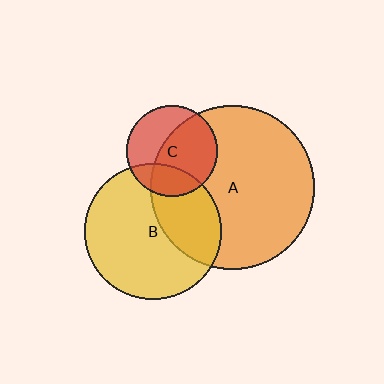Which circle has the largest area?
Circle A (orange).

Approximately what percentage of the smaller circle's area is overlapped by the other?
Approximately 35%.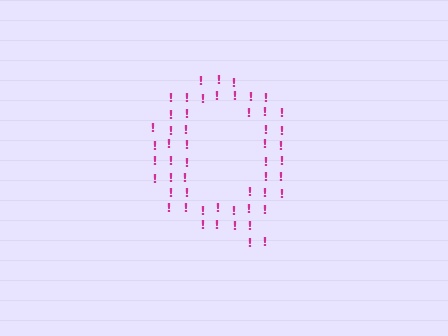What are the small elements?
The small elements are exclamation marks.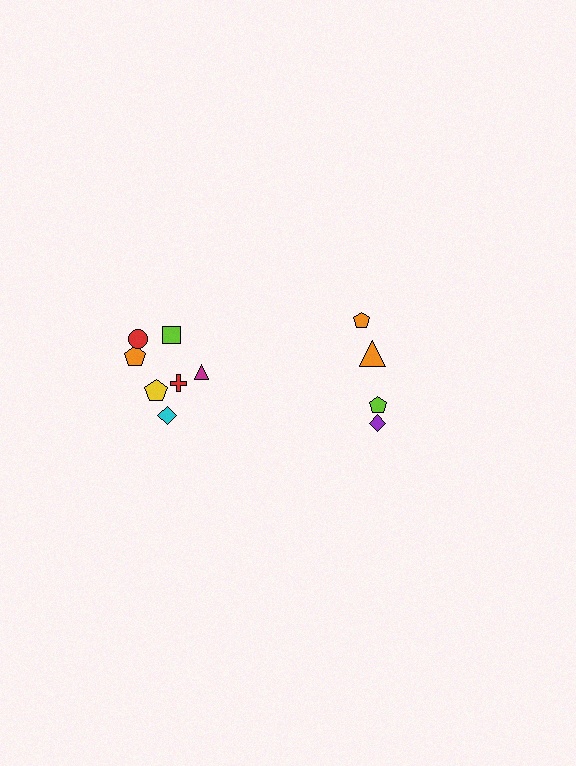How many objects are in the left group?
There are 7 objects.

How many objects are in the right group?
There are 4 objects.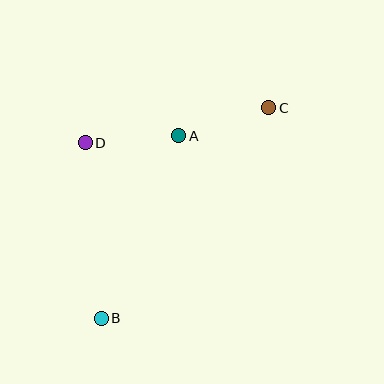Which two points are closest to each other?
Points A and D are closest to each other.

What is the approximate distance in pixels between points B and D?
The distance between B and D is approximately 176 pixels.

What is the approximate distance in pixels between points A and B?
The distance between A and B is approximately 198 pixels.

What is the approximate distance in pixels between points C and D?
The distance between C and D is approximately 186 pixels.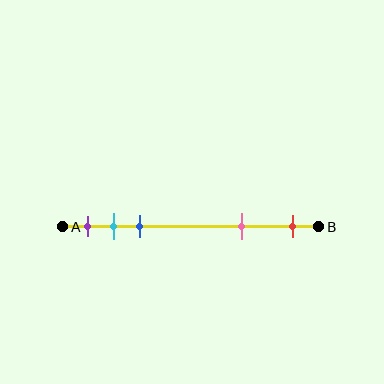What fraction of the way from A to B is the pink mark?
The pink mark is approximately 70% (0.7) of the way from A to B.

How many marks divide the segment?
There are 5 marks dividing the segment.